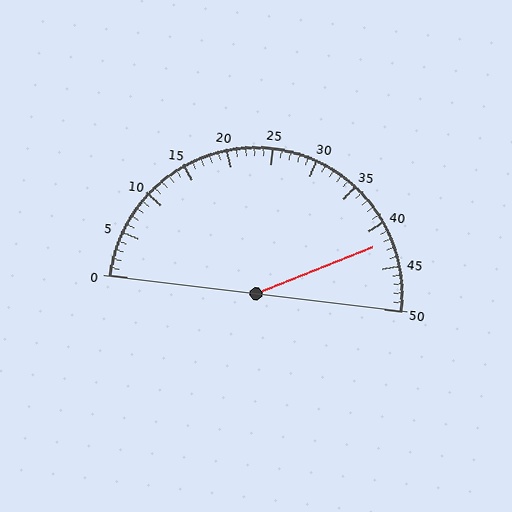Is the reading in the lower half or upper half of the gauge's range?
The reading is in the upper half of the range (0 to 50).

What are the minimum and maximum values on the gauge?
The gauge ranges from 0 to 50.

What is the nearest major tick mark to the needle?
The nearest major tick mark is 40.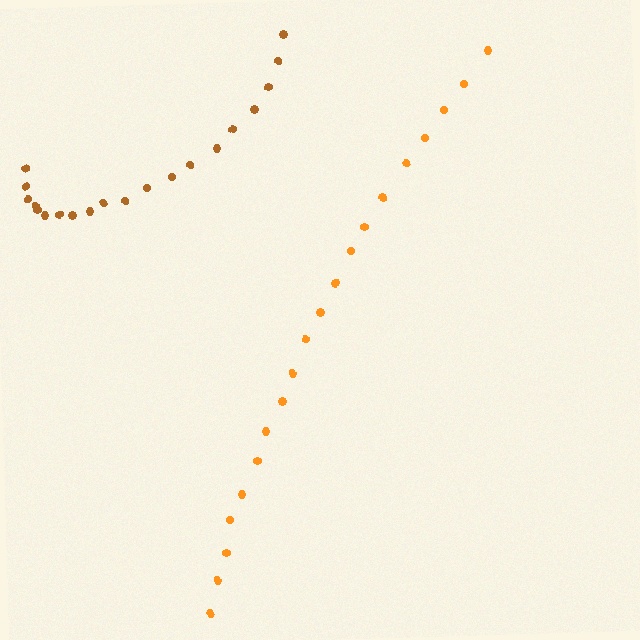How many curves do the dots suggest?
There are 2 distinct paths.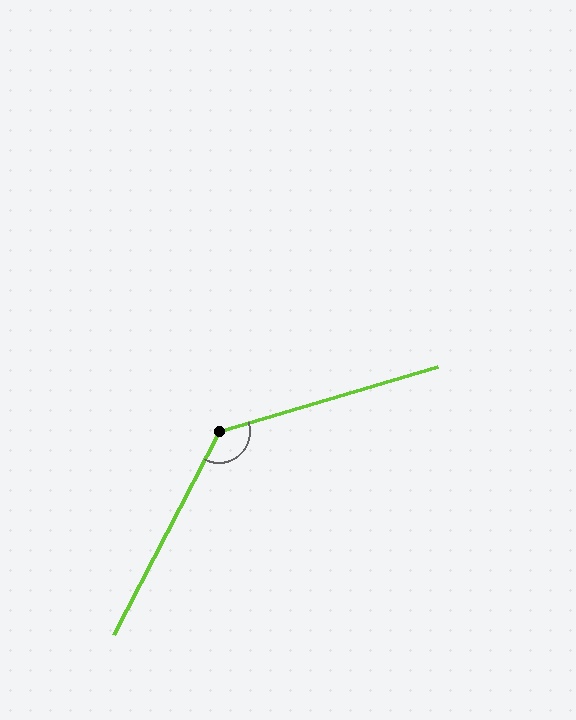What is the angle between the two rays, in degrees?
Approximately 134 degrees.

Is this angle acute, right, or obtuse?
It is obtuse.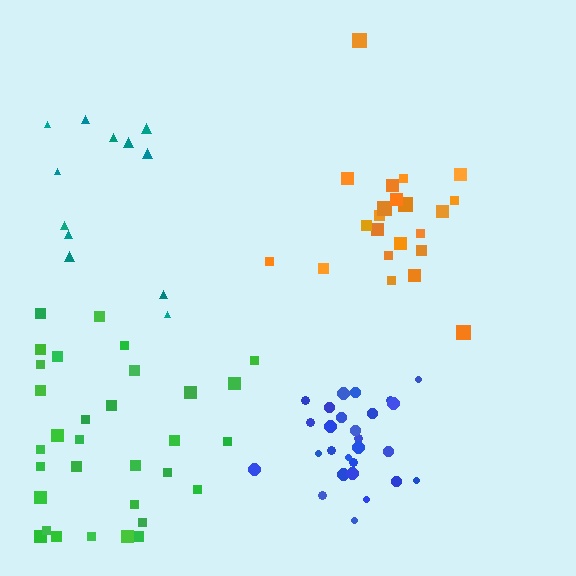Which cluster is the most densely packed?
Blue.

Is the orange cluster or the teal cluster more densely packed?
Orange.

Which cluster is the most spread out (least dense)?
Teal.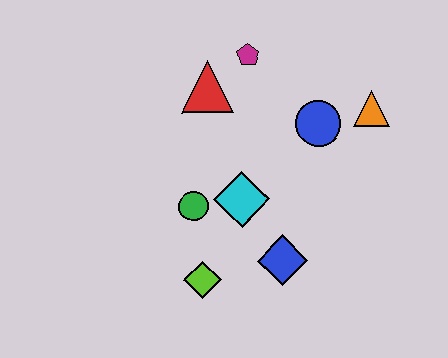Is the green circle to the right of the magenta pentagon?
No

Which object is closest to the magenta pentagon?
The red triangle is closest to the magenta pentagon.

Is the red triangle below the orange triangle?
No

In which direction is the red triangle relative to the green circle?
The red triangle is above the green circle.